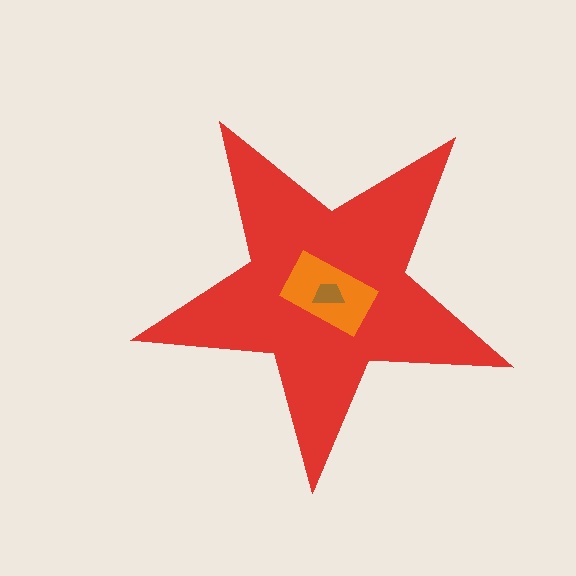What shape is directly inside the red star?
The orange rectangle.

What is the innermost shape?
The brown trapezoid.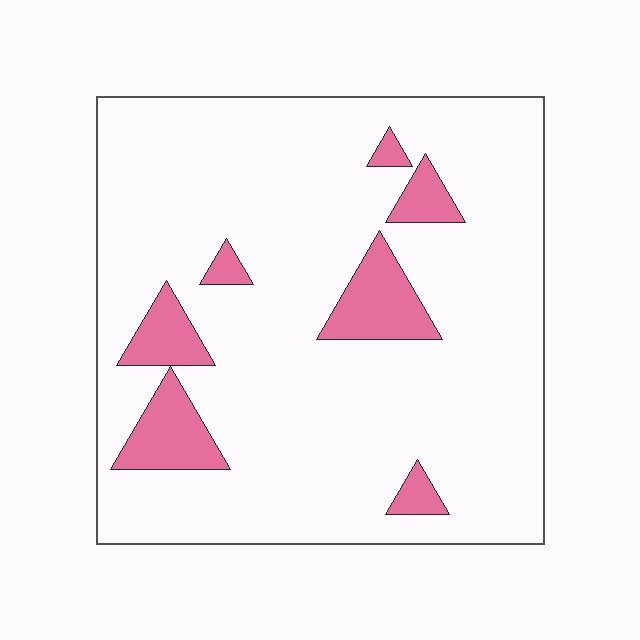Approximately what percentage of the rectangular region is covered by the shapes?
Approximately 10%.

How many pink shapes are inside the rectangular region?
7.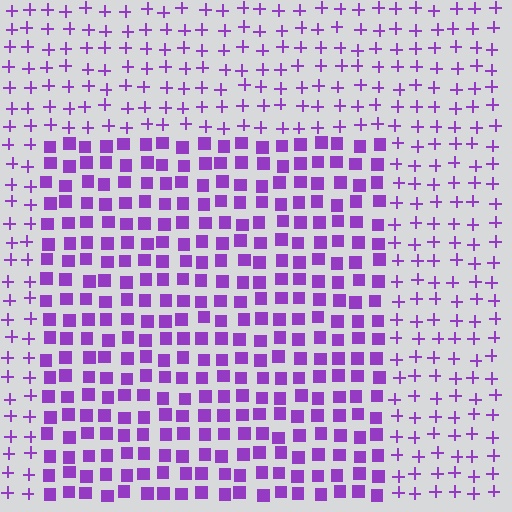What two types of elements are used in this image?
The image uses squares inside the rectangle region and plus signs outside it.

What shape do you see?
I see a rectangle.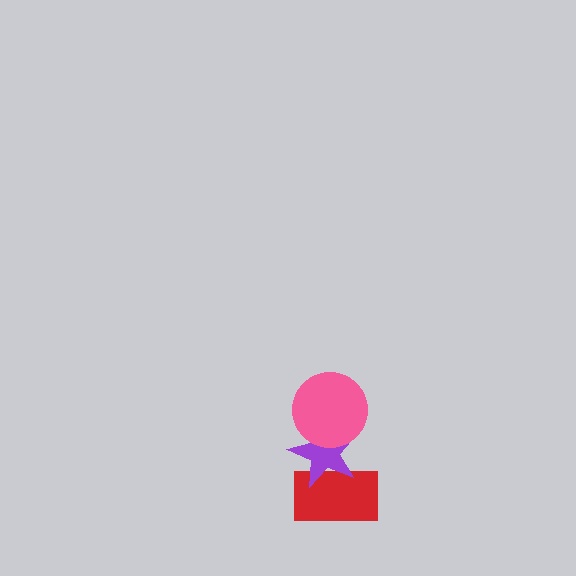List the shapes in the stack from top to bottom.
From top to bottom: the pink circle, the purple star, the red rectangle.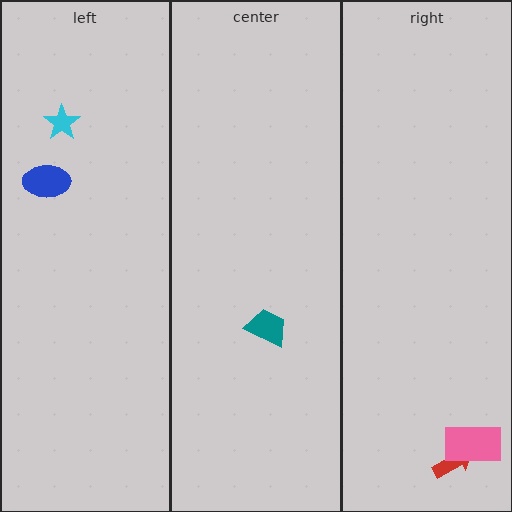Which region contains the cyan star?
The left region.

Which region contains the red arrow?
The right region.